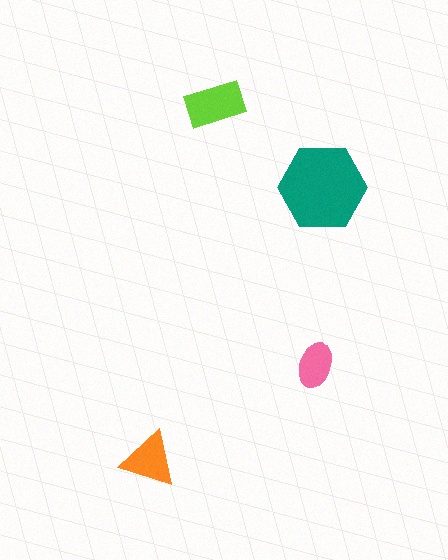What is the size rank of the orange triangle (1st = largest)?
3rd.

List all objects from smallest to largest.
The pink ellipse, the orange triangle, the lime rectangle, the teal hexagon.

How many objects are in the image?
There are 4 objects in the image.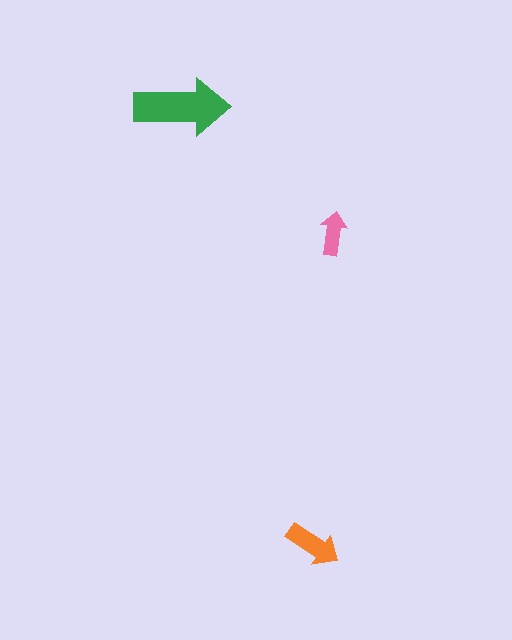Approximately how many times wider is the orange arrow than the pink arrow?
About 1.5 times wider.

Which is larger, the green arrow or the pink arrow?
The green one.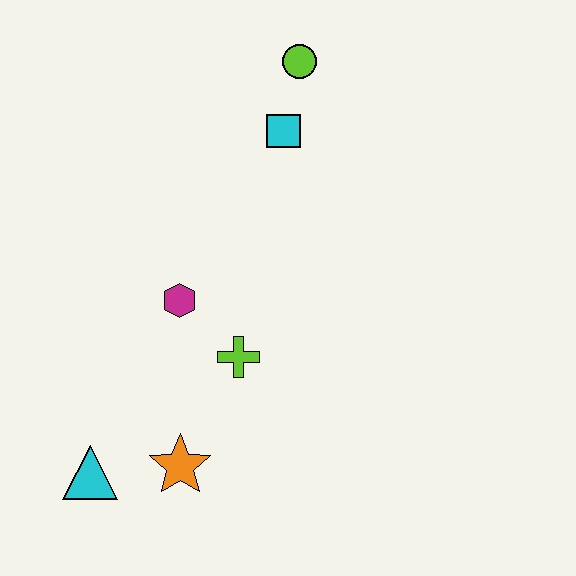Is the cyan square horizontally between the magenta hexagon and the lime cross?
No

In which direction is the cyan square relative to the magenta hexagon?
The cyan square is above the magenta hexagon.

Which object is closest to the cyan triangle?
The orange star is closest to the cyan triangle.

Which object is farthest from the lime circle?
The cyan triangle is farthest from the lime circle.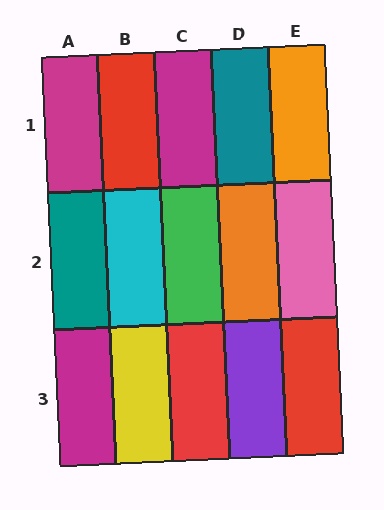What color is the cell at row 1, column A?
Magenta.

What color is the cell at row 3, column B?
Yellow.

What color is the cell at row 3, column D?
Purple.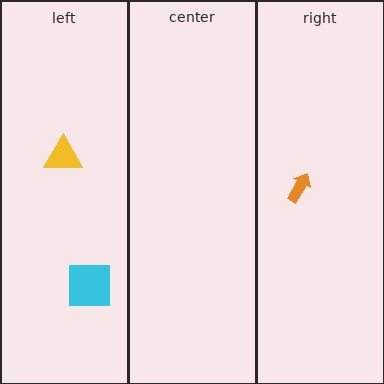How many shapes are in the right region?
1.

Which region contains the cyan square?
The left region.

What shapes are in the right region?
The orange arrow.